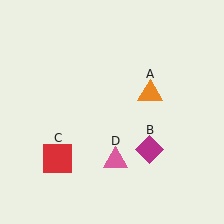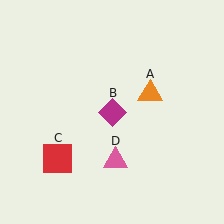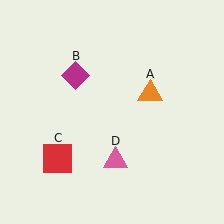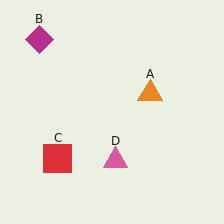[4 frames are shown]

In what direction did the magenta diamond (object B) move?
The magenta diamond (object B) moved up and to the left.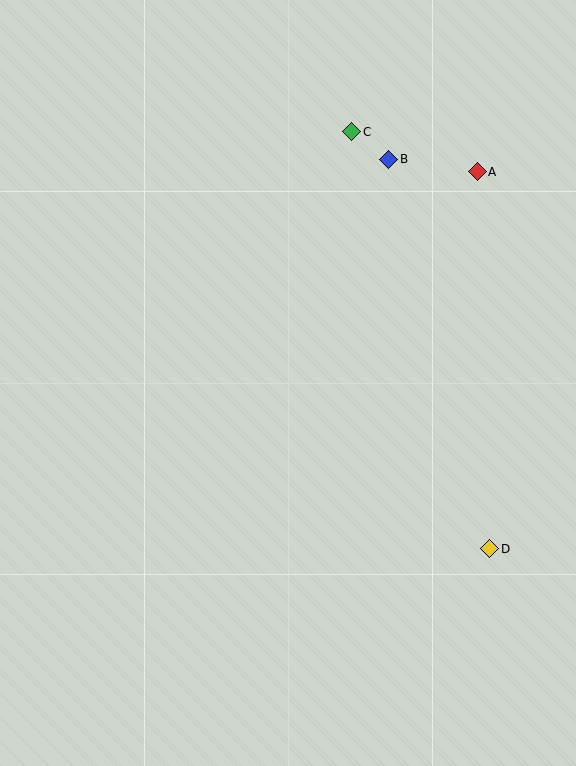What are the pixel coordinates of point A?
Point A is at (477, 172).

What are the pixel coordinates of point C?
Point C is at (352, 132).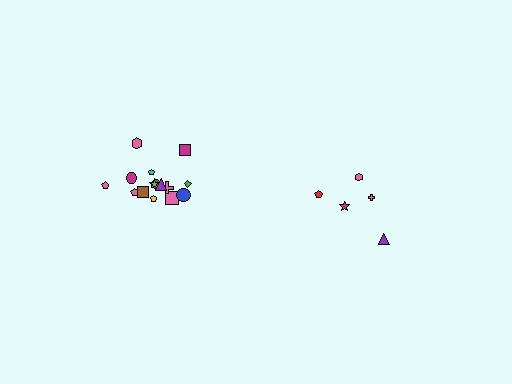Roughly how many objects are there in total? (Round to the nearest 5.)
Roughly 20 objects in total.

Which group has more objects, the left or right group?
The left group.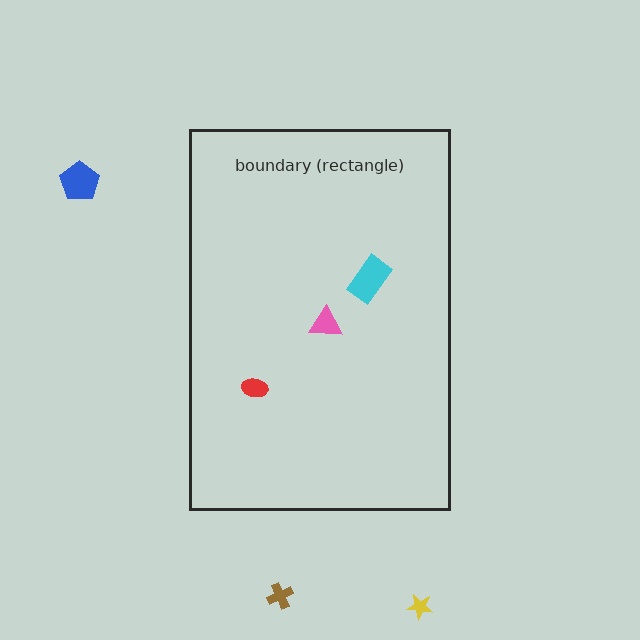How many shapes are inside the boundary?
3 inside, 3 outside.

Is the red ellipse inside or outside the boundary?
Inside.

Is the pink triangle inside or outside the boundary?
Inside.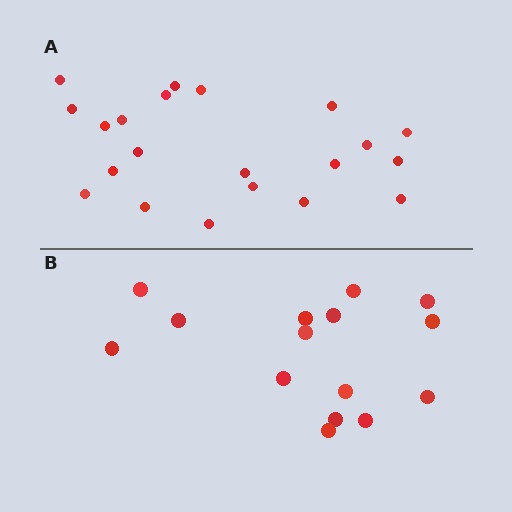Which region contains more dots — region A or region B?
Region A (the top region) has more dots.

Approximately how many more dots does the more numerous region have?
Region A has about 6 more dots than region B.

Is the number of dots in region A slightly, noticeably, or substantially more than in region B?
Region A has noticeably more, but not dramatically so. The ratio is roughly 1.4 to 1.